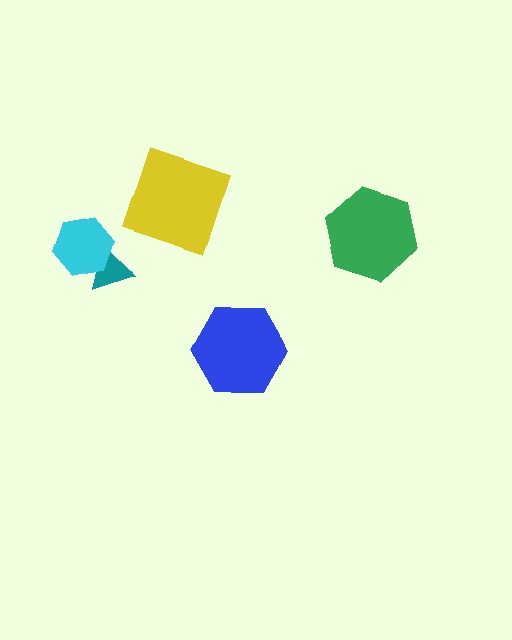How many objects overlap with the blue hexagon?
0 objects overlap with the blue hexagon.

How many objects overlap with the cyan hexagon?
1 object overlaps with the cyan hexagon.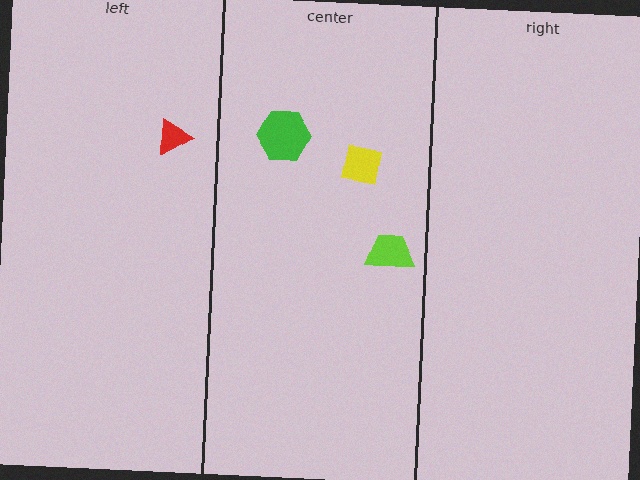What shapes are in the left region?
The red triangle.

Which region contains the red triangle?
The left region.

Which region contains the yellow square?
The center region.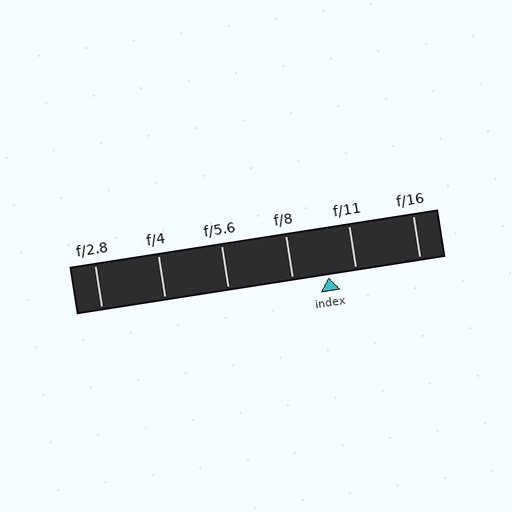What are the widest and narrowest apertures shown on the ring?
The widest aperture shown is f/2.8 and the narrowest is f/16.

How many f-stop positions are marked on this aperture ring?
There are 6 f-stop positions marked.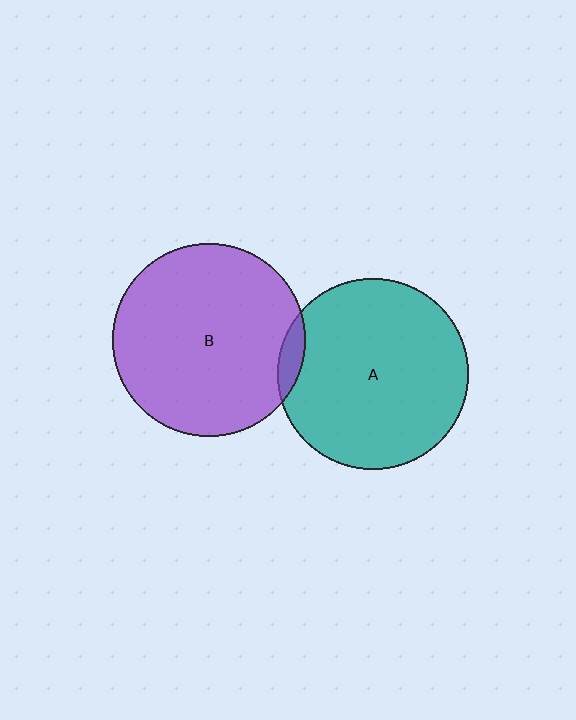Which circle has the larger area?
Circle B (purple).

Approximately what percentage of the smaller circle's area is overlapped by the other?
Approximately 5%.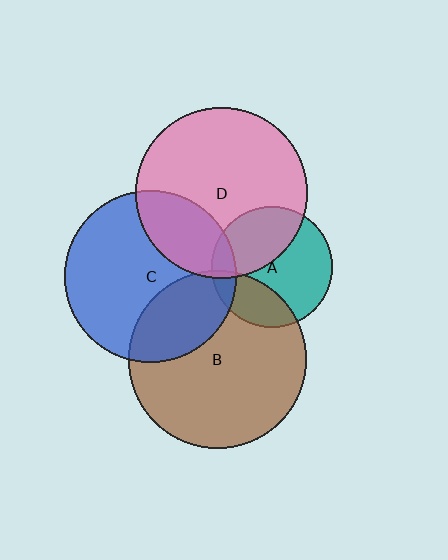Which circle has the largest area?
Circle B (brown).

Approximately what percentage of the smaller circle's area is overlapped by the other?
Approximately 30%.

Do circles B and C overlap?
Yes.